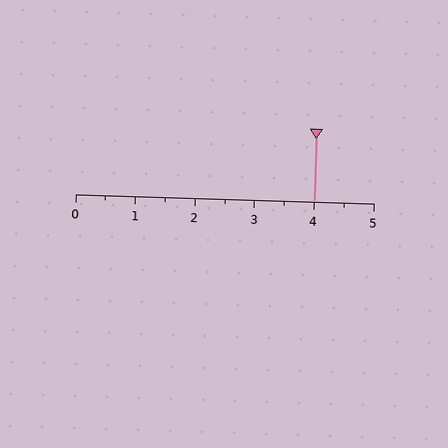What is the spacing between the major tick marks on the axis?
The major ticks are spaced 1 apart.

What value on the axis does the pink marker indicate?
The marker indicates approximately 4.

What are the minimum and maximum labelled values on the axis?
The axis runs from 0 to 5.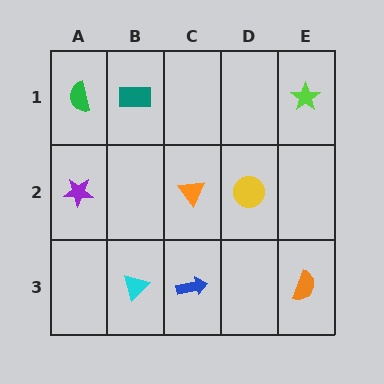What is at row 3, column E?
An orange semicircle.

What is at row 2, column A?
A purple star.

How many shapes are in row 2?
3 shapes.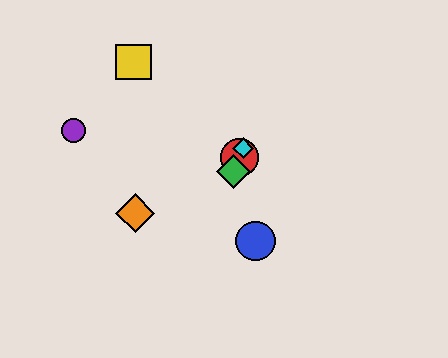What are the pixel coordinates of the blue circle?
The blue circle is at (255, 241).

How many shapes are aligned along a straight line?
3 shapes (the red circle, the green diamond, the cyan diamond) are aligned along a straight line.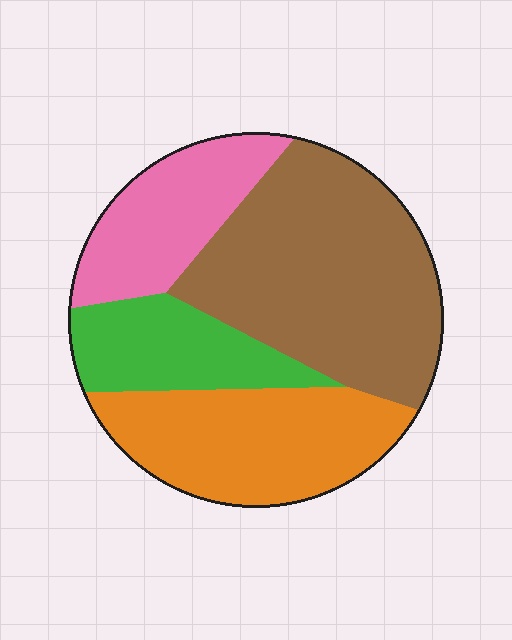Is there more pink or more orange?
Orange.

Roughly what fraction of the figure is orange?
Orange takes up about one quarter (1/4) of the figure.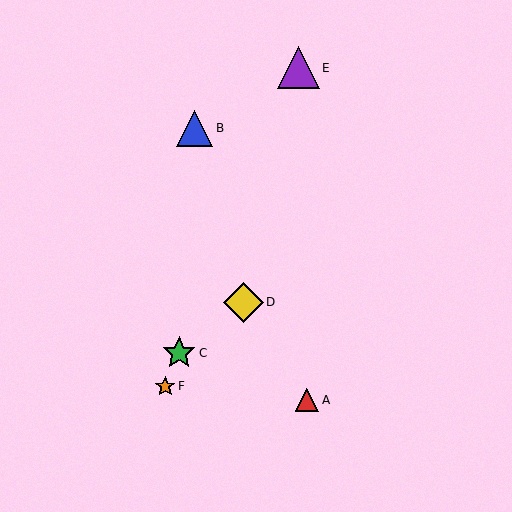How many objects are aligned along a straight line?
3 objects (C, E, F) are aligned along a straight line.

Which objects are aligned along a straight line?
Objects C, E, F are aligned along a straight line.